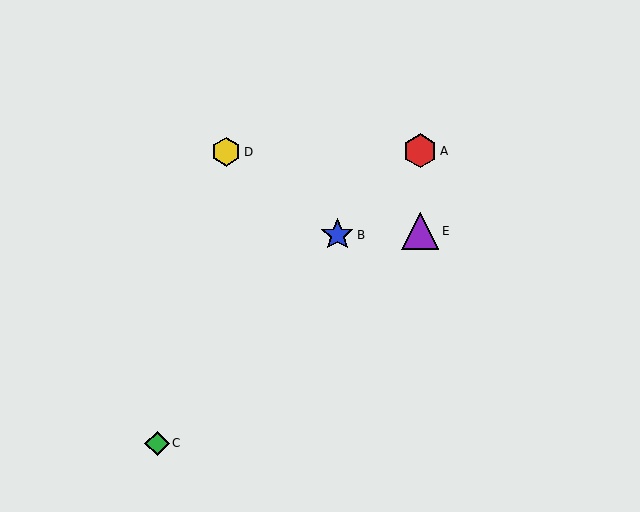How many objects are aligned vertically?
2 objects (A, E) are aligned vertically.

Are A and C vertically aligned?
No, A is at x≈420 and C is at x≈157.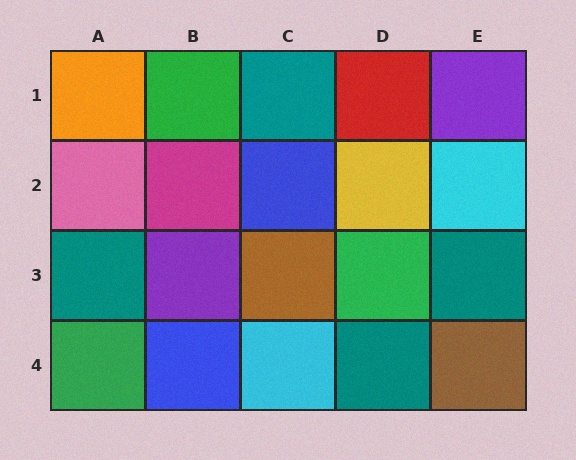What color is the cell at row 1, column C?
Teal.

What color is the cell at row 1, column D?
Red.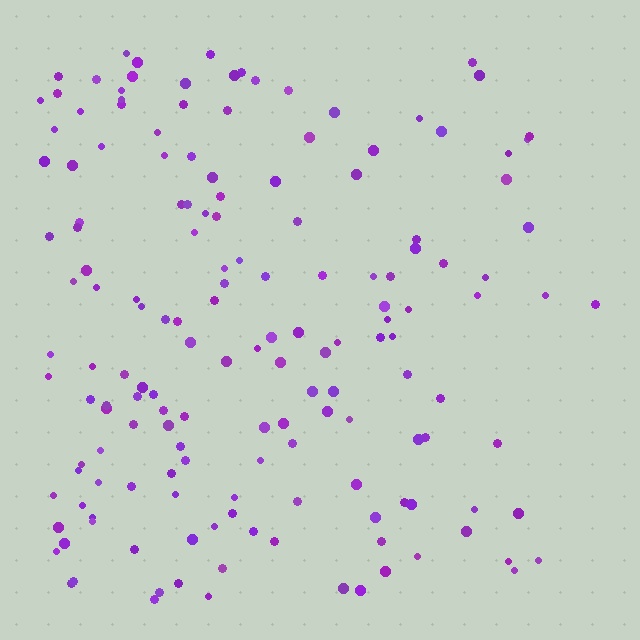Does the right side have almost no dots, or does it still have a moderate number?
Still a moderate number, just noticeably fewer than the left.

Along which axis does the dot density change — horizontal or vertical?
Horizontal.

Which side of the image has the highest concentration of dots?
The left.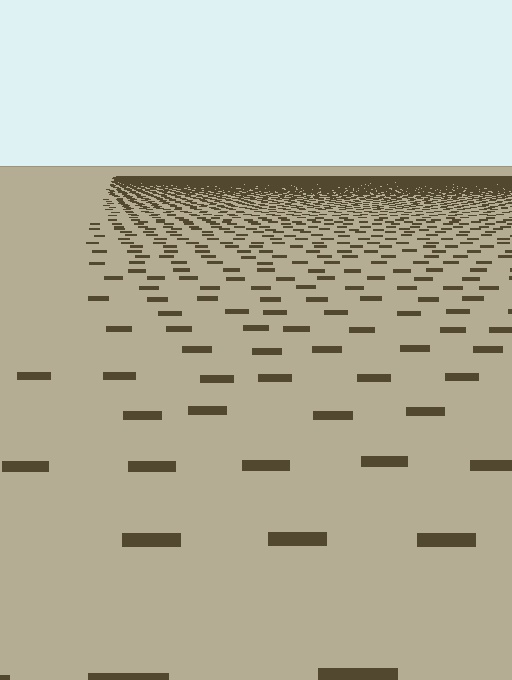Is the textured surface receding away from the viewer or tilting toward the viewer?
The surface is receding away from the viewer. Texture elements get smaller and denser toward the top.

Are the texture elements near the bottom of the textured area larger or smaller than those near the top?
Larger. Near the bottom, elements are closer to the viewer and appear at a bigger on-screen size.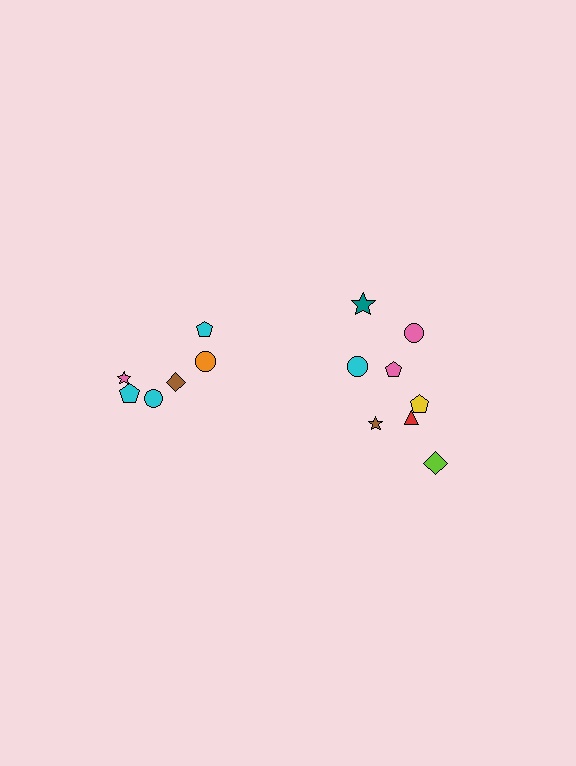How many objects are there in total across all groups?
There are 14 objects.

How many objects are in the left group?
There are 6 objects.